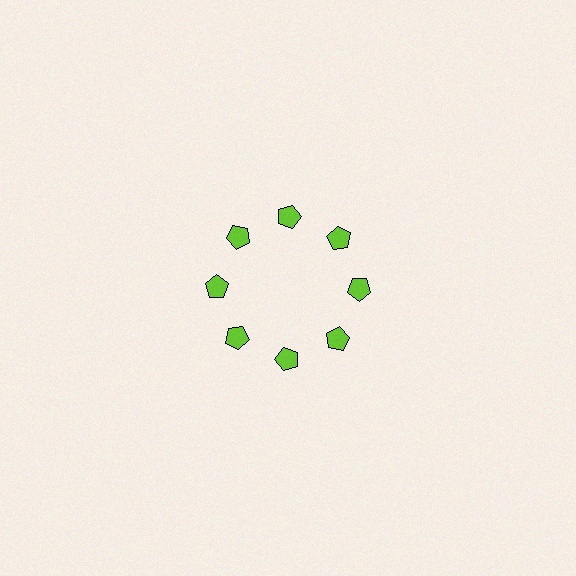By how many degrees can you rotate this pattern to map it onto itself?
The pattern maps onto itself every 45 degrees of rotation.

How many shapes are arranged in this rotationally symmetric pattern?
There are 8 shapes, arranged in 8 groups of 1.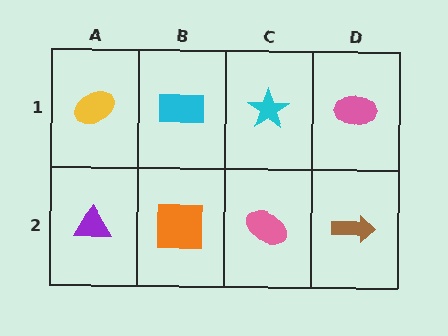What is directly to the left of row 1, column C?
A cyan rectangle.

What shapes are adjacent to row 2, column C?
A cyan star (row 1, column C), an orange square (row 2, column B), a brown arrow (row 2, column D).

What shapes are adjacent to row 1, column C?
A pink ellipse (row 2, column C), a cyan rectangle (row 1, column B), a pink ellipse (row 1, column D).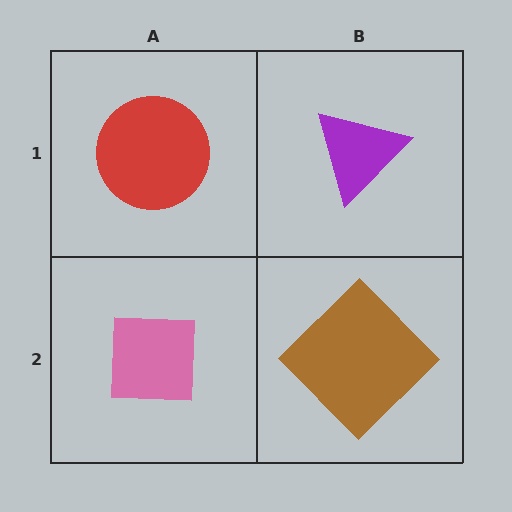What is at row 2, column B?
A brown diamond.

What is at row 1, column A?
A red circle.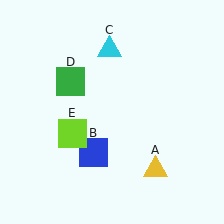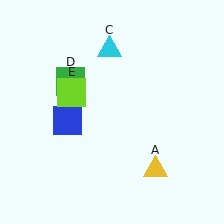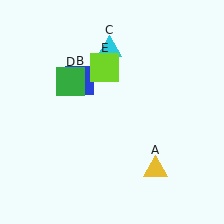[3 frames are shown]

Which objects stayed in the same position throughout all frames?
Yellow triangle (object A) and cyan triangle (object C) and green square (object D) remained stationary.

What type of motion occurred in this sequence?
The blue square (object B), lime square (object E) rotated clockwise around the center of the scene.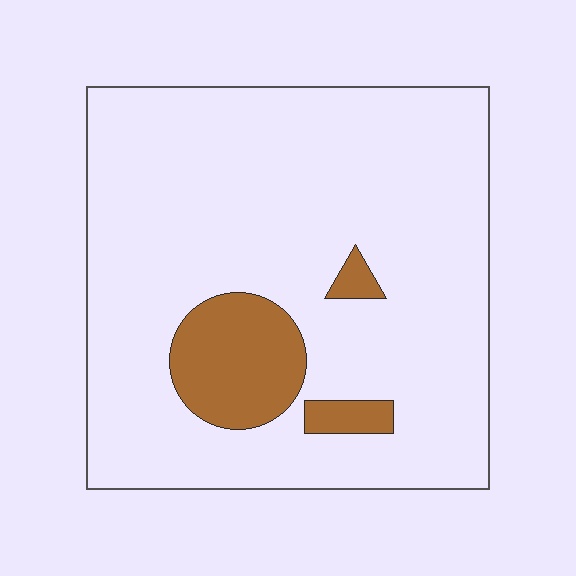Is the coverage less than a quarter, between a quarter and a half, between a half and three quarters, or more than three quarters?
Less than a quarter.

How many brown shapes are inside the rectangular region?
3.